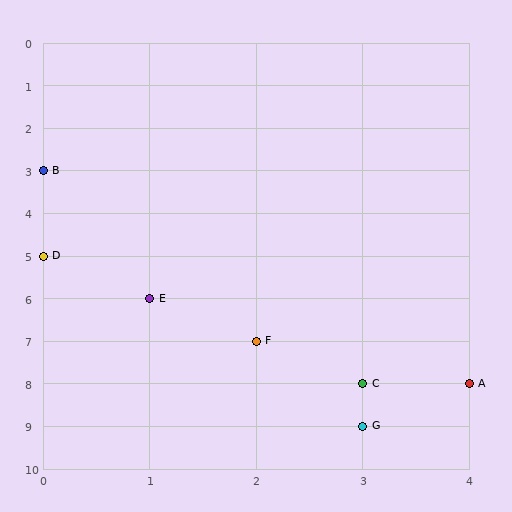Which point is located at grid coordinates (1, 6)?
Point E is at (1, 6).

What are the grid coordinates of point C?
Point C is at grid coordinates (3, 8).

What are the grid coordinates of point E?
Point E is at grid coordinates (1, 6).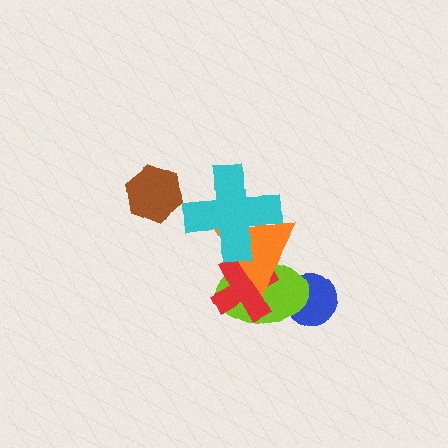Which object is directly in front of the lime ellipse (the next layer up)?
The red cross is directly in front of the lime ellipse.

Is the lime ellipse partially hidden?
Yes, it is partially covered by another shape.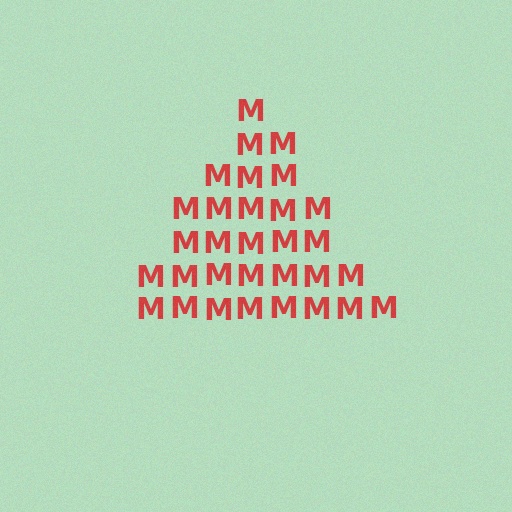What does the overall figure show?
The overall figure shows a triangle.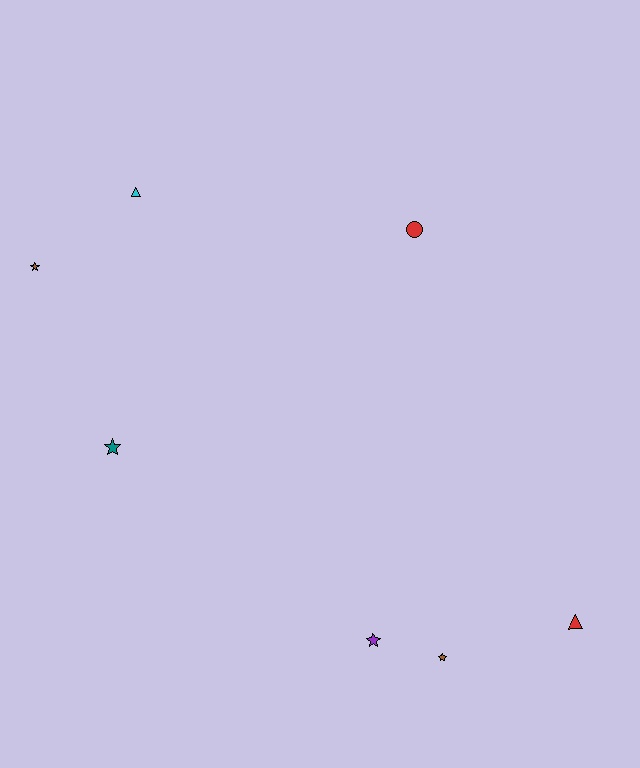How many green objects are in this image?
There are no green objects.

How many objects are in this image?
There are 7 objects.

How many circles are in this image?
There is 1 circle.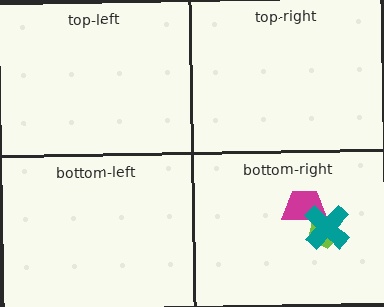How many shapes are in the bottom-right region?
3.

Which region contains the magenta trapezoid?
The bottom-right region.